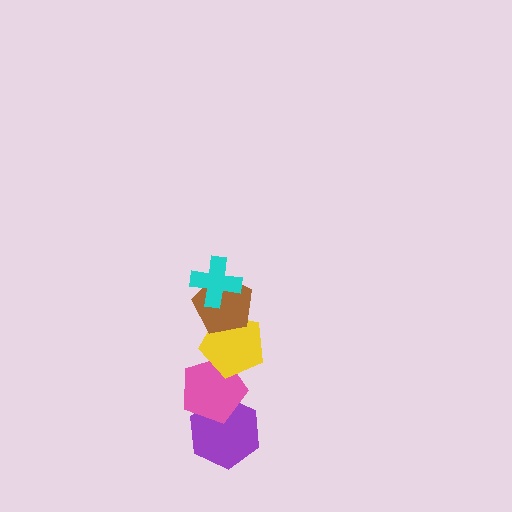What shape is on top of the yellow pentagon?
The brown pentagon is on top of the yellow pentagon.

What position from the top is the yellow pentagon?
The yellow pentagon is 3rd from the top.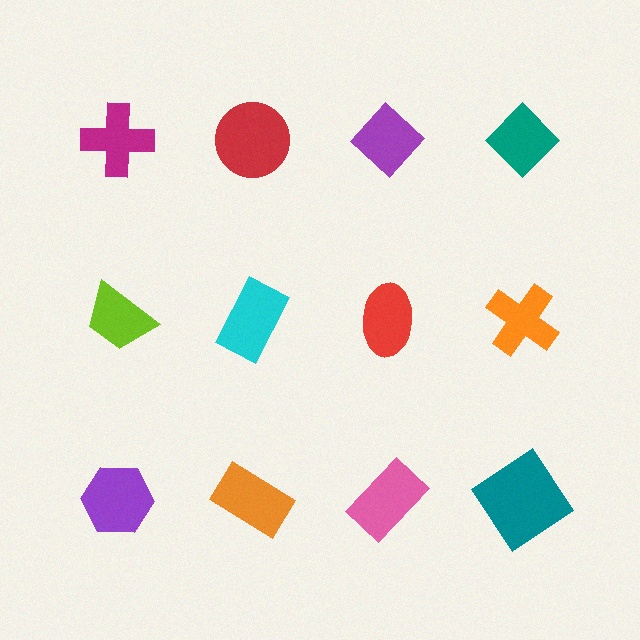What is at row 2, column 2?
A cyan rectangle.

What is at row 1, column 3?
A purple diamond.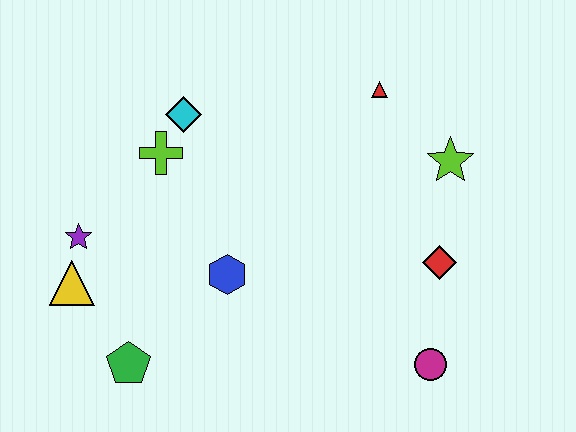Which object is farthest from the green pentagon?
The lime star is farthest from the green pentagon.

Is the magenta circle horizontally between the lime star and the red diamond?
No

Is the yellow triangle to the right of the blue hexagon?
No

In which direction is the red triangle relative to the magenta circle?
The red triangle is above the magenta circle.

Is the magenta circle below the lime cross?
Yes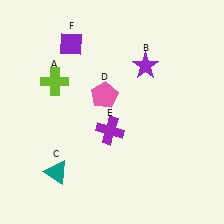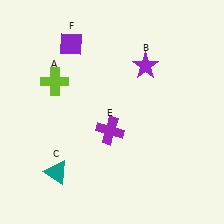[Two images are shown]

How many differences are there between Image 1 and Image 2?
There is 1 difference between the two images.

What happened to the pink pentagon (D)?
The pink pentagon (D) was removed in Image 2. It was in the top-left area of Image 1.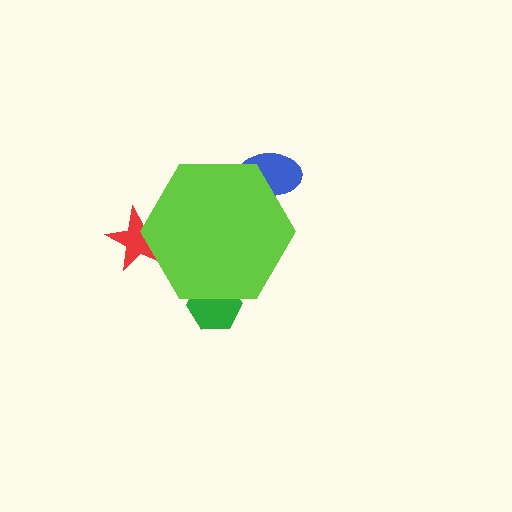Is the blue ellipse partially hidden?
Yes, the blue ellipse is partially hidden behind the lime hexagon.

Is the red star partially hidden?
Yes, the red star is partially hidden behind the lime hexagon.